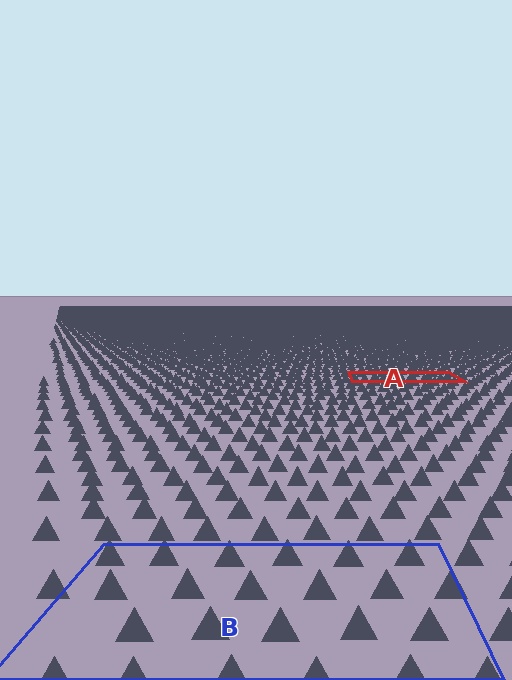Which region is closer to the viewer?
Region B is closer. The texture elements there are larger and more spread out.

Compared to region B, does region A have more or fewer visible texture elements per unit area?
Region A has more texture elements per unit area — they are packed more densely because it is farther away.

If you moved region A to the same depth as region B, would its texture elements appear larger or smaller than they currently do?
They would appear larger. At a closer depth, the same texture elements are projected at a bigger on-screen size.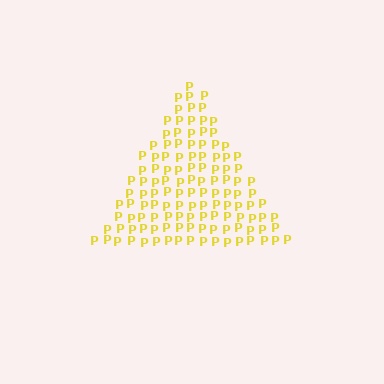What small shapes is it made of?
It is made of small letter P's.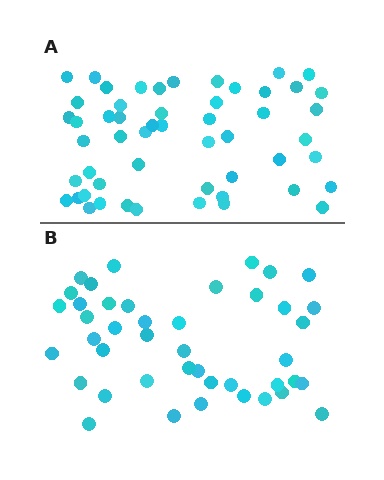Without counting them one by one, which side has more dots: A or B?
Region A (the top region) has more dots.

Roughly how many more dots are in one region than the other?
Region A has roughly 10 or so more dots than region B.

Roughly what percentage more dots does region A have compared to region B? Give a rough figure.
About 25% more.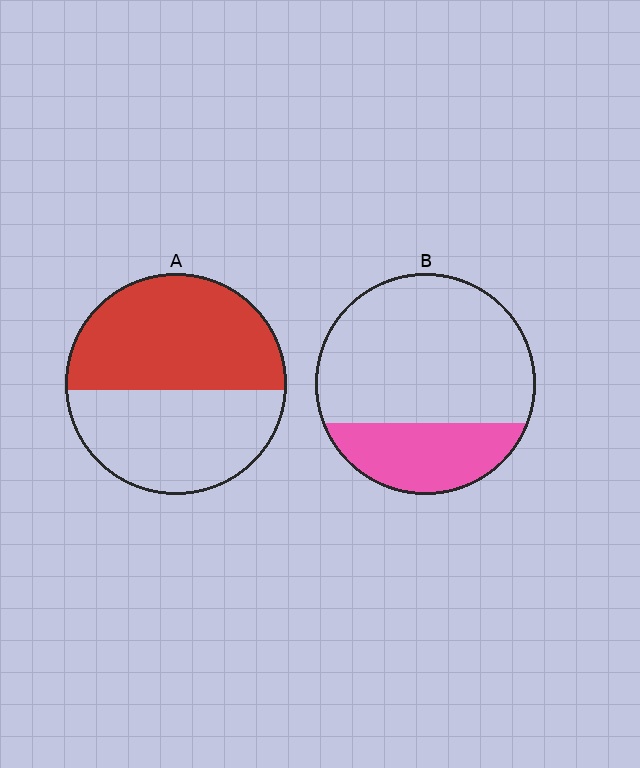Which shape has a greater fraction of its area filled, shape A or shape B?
Shape A.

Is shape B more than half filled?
No.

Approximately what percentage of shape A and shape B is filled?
A is approximately 55% and B is approximately 30%.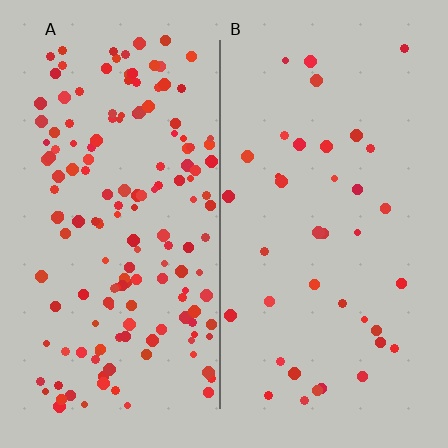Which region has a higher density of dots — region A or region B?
A (the left).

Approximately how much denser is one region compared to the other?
Approximately 4.1× — region A over region B.